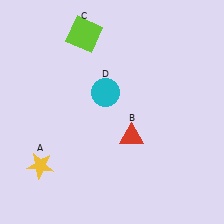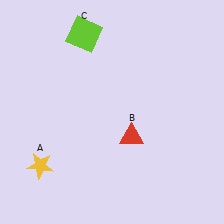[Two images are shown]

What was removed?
The cyan circle (D) was removed in Image 2.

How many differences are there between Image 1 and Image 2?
There is 1 difference between the two images.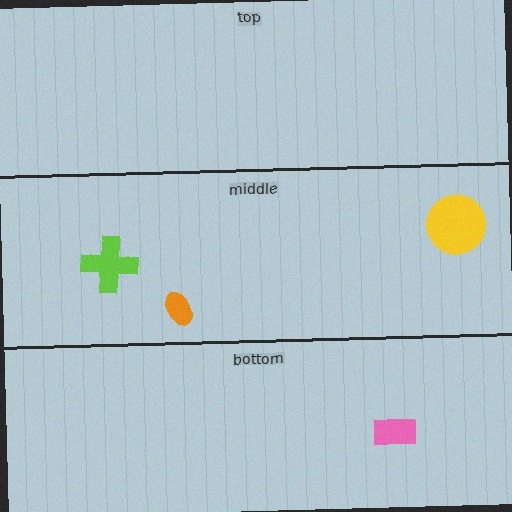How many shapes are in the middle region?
3.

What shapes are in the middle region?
The yellow circle, the lime cross, the orange ellipse.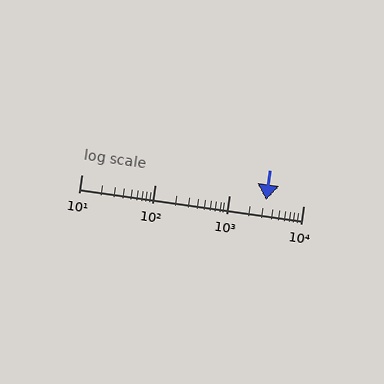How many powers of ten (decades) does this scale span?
The scale spans 3 decades, from 10 to 10000.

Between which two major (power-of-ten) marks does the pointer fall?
The pointer is between 1000 and 10000.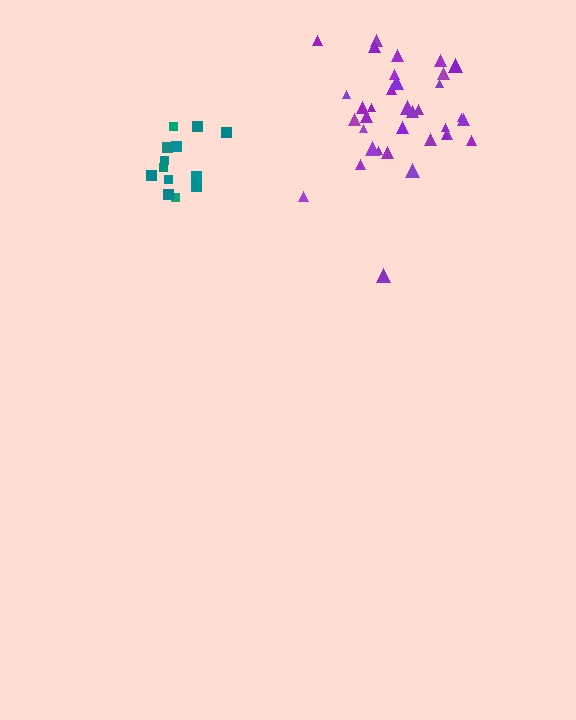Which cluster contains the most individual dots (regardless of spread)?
Purple (35).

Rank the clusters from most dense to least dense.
teal, purple.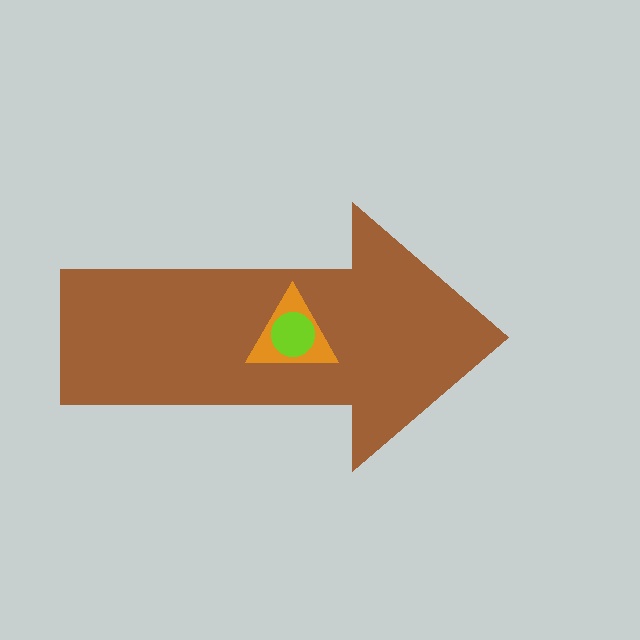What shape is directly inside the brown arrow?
The orange triangle.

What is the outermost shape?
The brown arrow.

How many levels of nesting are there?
3.